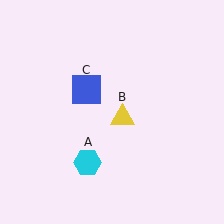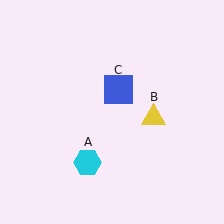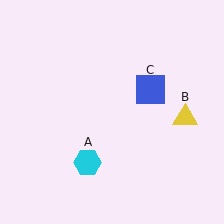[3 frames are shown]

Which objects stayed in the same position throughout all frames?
Cyan hexagon (object A) remained stationary.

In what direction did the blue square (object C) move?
The blue square (object C) moved right.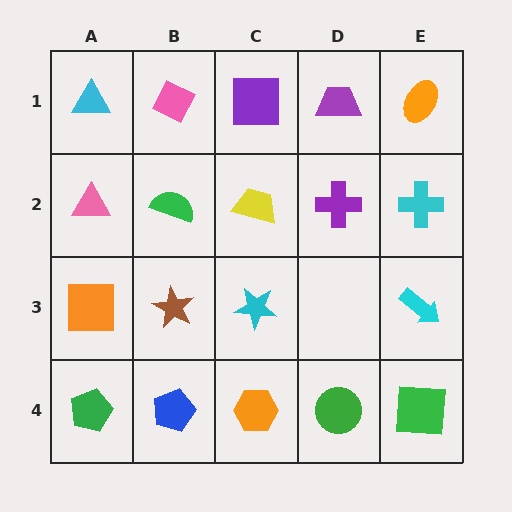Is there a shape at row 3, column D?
No, that cell is empty.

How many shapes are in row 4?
5 shapes.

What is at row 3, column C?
A cyan star.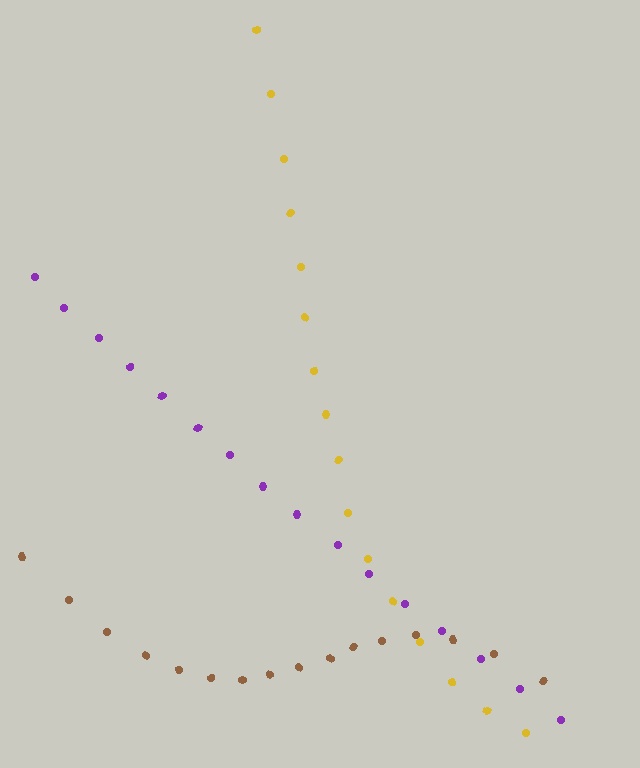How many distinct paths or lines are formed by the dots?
There are 3 distinct paths.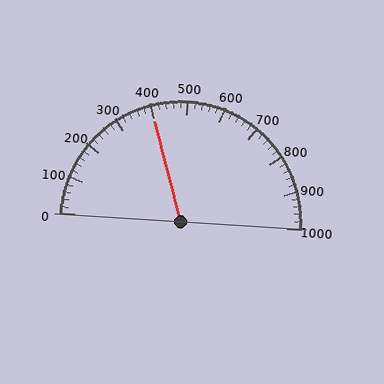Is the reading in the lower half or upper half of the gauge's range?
The reading is in the lower half of the range (0 to 1000).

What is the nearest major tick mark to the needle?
The nearest major tick mark is 400.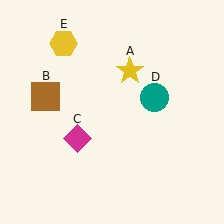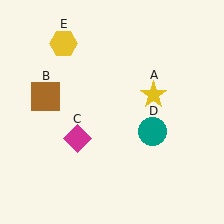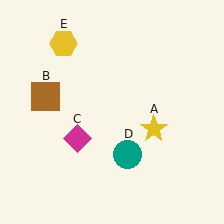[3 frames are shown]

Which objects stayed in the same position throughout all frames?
Brown square (object B) and magenta diamond (object C) and yellow hexagon (object E) remained stationary.